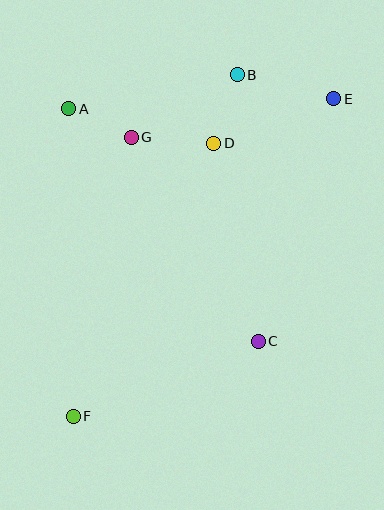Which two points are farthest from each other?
Points E and F are farthest from each other.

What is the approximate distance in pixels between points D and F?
The distance between D and F is approximately 307 pixels.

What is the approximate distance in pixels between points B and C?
The distance between B and C is approximately 268 pixels.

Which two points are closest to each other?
Points A and G are closest to each other.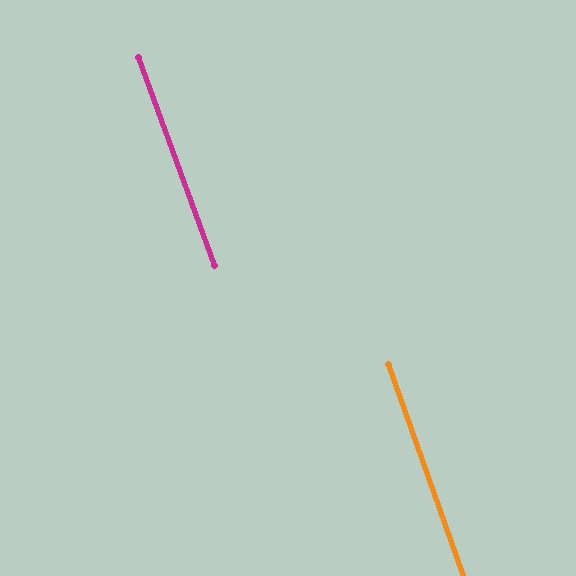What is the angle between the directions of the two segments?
Approximately 1 degree.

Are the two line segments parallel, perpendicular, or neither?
Parallel — their directions differ by only 0.7°.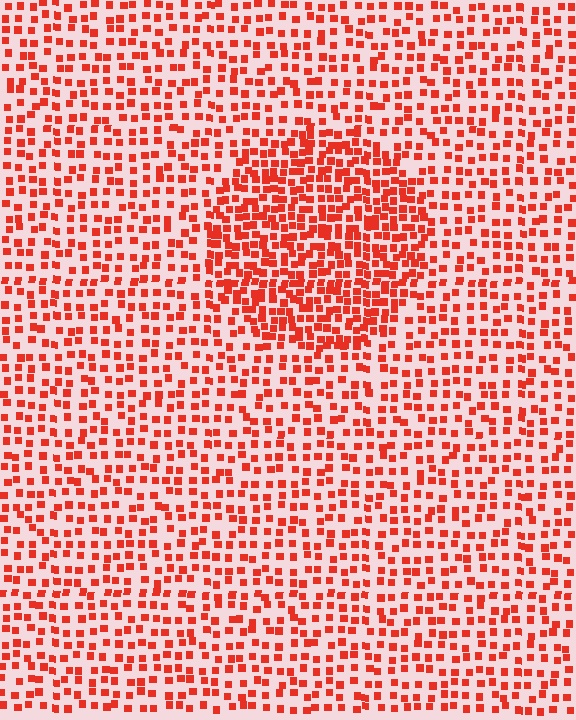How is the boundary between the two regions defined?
The boundary is defined by a change in element density (approximately 1.8x ratio). All elements are the same color, size, and shape.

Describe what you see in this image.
The image contains small red elements arranged at two different densities. A circle-shaped region is visible where the elements are more densely packed than the surrounding area.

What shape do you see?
I see a circle.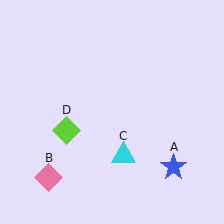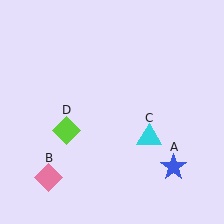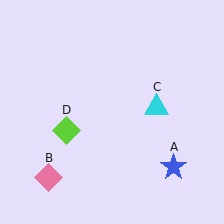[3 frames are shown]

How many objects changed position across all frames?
1 object changed position: cyan triangle (object C).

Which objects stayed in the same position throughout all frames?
Blue star (object A) and pink diamond (object B) and lime diamond (object D) remained stationary.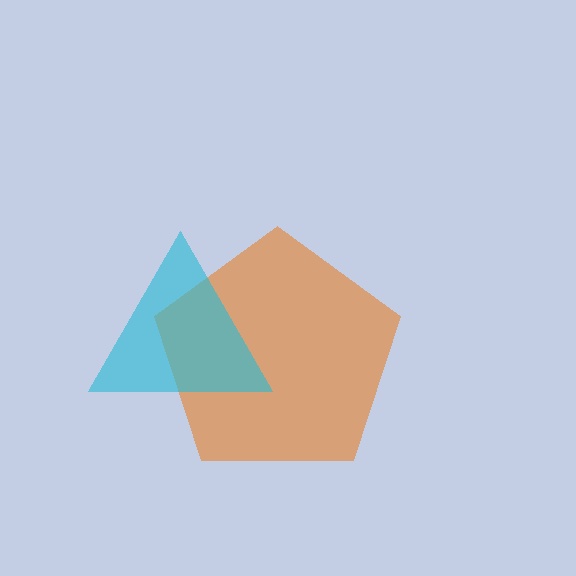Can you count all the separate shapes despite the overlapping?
Yes, there are 2 separate shapes.